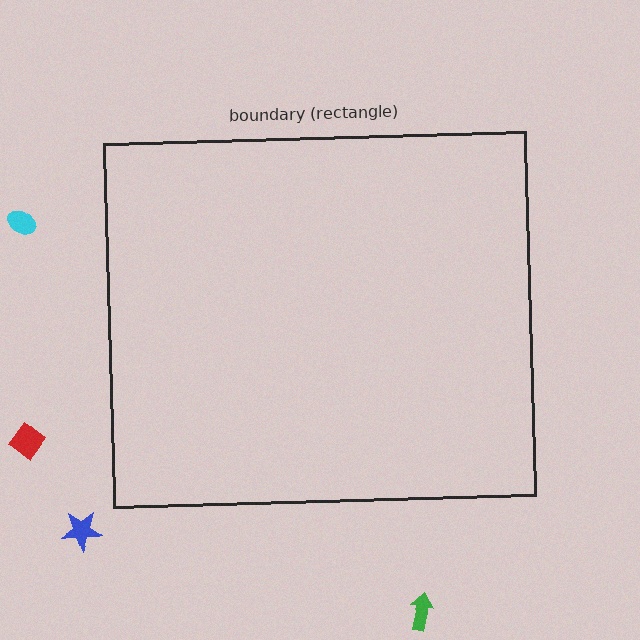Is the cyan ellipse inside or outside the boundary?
Outside.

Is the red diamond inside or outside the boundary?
Outside.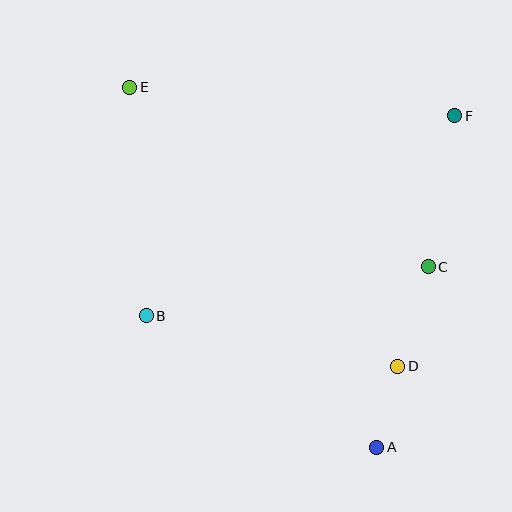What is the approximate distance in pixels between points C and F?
The distance between C and F is approximately 153 pixels.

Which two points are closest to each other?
Points A and D are closest to each other.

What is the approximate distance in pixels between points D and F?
The distance between D and F is approximately 257 pixels.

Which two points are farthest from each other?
Points A and E are farthest from each other.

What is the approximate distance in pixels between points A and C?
The distance between A and C is approximately 188 pixels.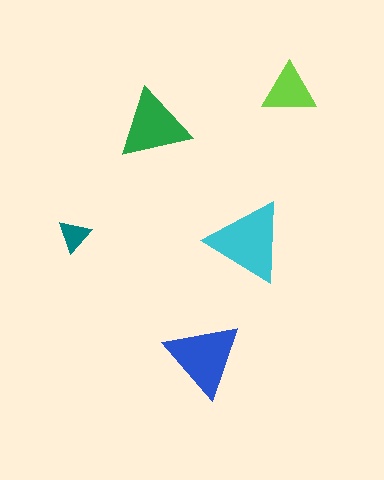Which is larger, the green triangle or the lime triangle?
The green one.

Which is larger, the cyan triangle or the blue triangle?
The cyan one.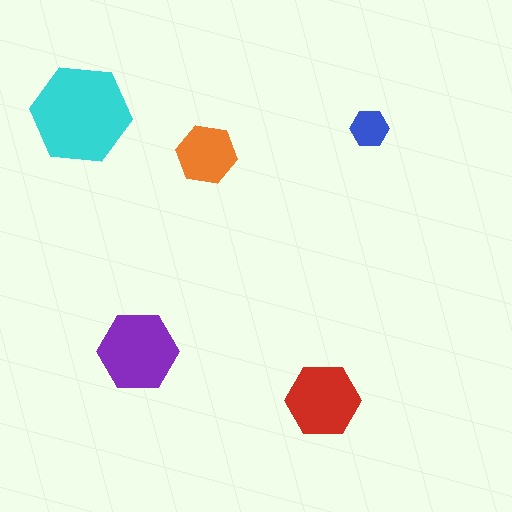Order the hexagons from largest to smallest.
the cyan one, the purple one, the red one, the orange one, the blue one.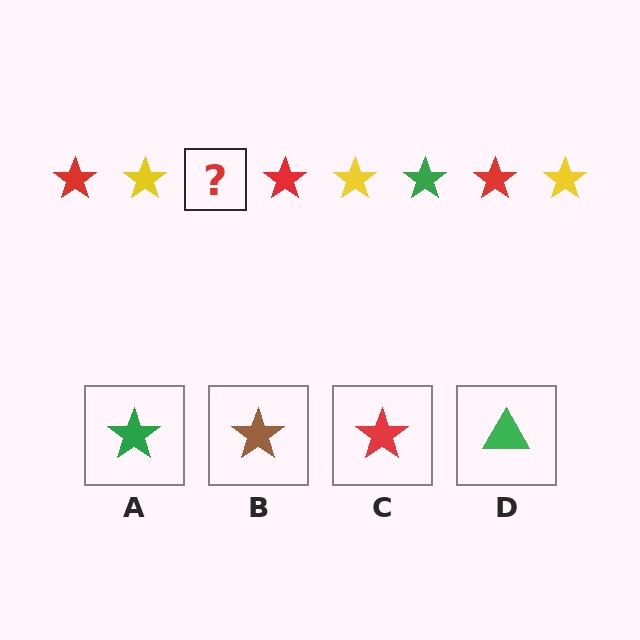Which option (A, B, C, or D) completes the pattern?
A.